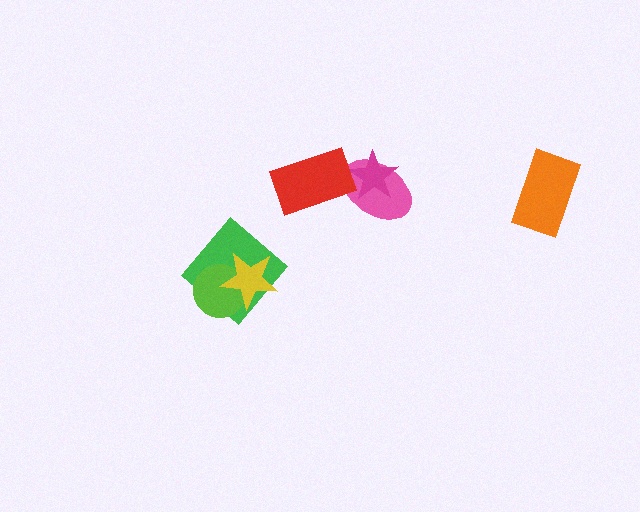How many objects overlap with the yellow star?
2 objects overlap with the yellow star.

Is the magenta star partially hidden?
No, no other shape covers it.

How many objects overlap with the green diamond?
2 objects overlap with the green diamond.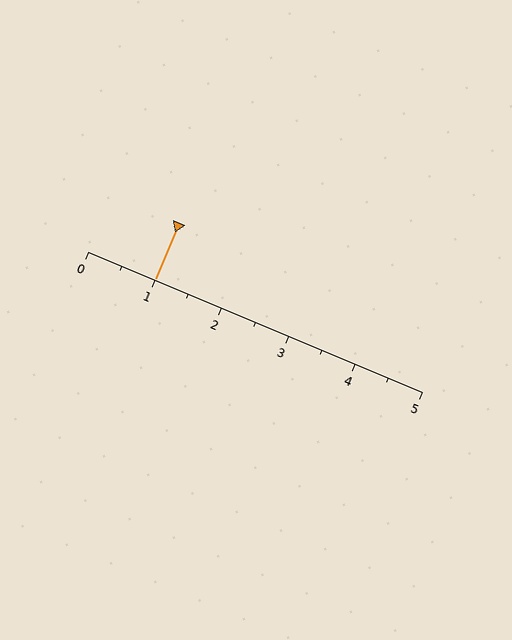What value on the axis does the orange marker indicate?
The marker indicates approximately 1.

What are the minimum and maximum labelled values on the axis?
The axis runs from 0 to 5.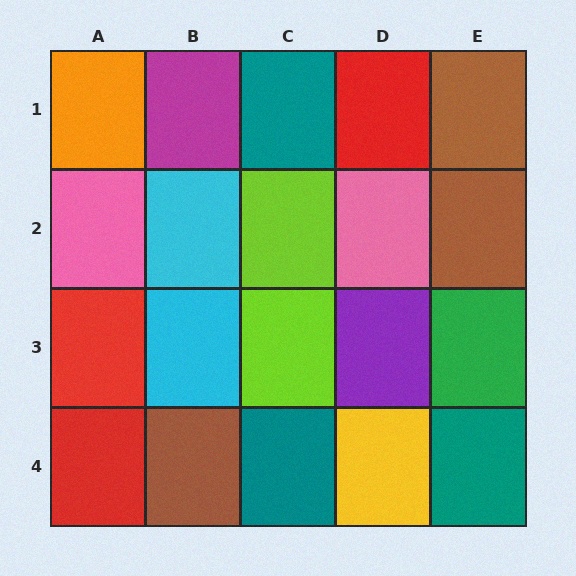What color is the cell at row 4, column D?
Yellow.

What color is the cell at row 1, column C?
Teal.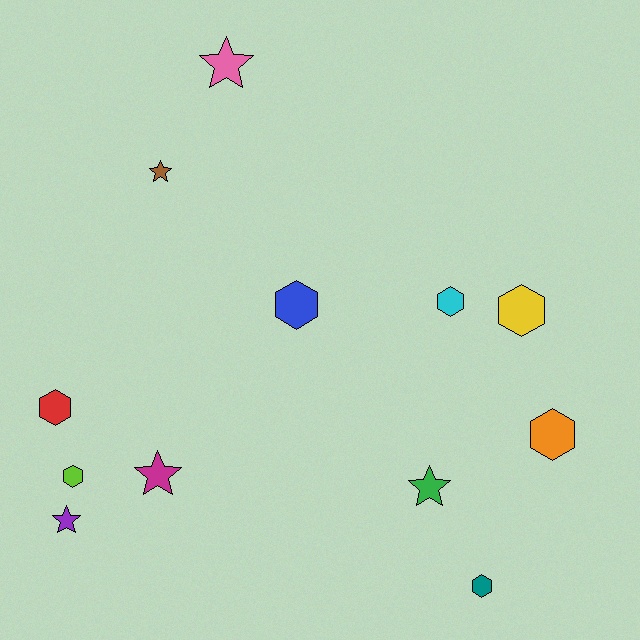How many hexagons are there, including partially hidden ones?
There are 7 hexagons.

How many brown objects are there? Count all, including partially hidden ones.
There is 1 brown object.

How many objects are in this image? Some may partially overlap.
There are 12 objects.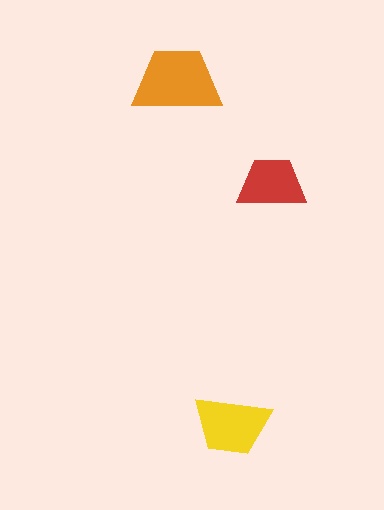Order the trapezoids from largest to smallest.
the orange one, the yellow one, the red one.